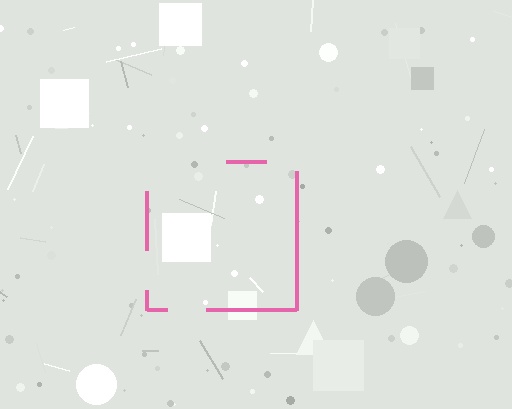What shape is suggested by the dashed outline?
The dashed outline suggests a square.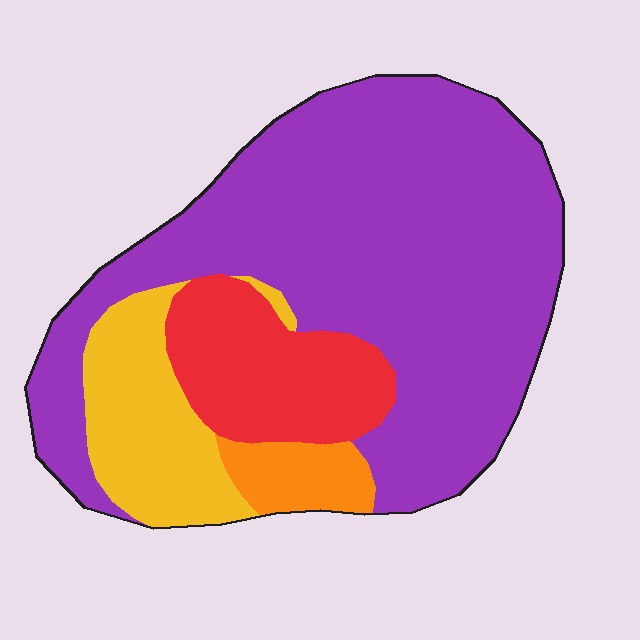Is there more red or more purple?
Purple.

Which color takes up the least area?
Orange, at roughly 5%.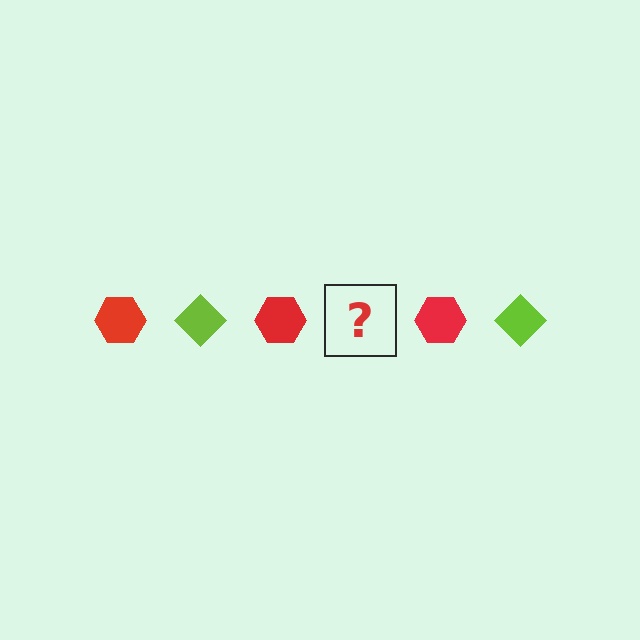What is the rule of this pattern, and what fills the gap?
The rule is that the pattern alternates between red hexagon and lime diamond. The gap should be filled with a lime diamond.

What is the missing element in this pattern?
The missing element is a lime diamond.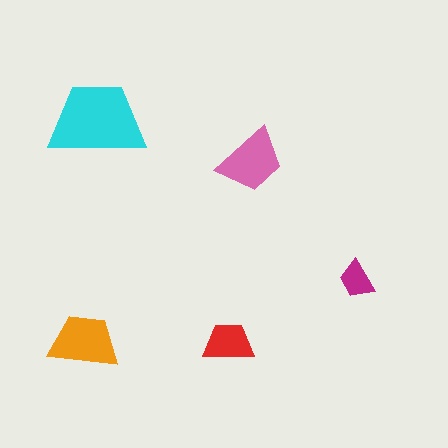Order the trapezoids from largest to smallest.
the cyan one, the orange one, the pink one, the red one, the magenta one.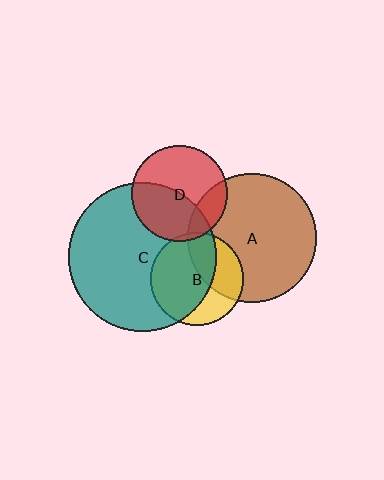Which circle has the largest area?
Circle C (teal).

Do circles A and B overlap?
Yes.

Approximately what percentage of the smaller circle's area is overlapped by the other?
Approximately 35%.